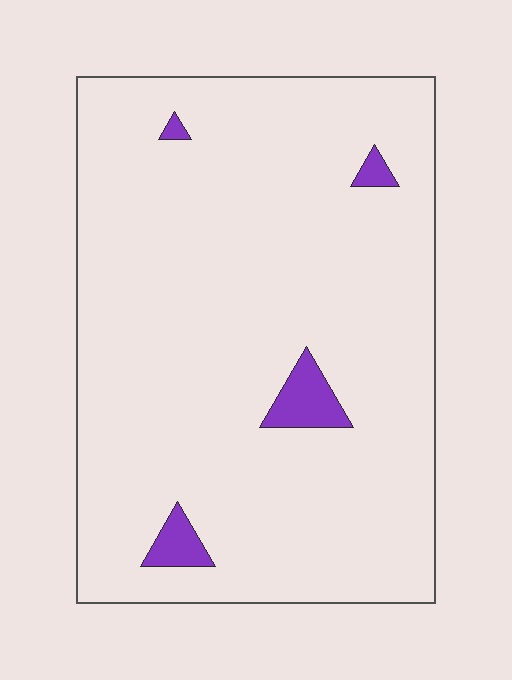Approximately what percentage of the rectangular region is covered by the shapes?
Approximately 5%.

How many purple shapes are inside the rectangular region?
4.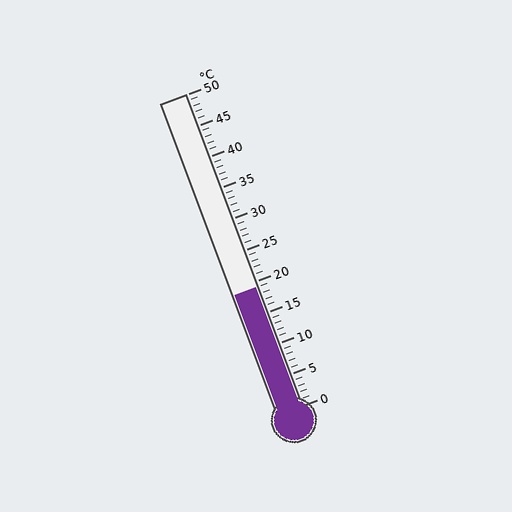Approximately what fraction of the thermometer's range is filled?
The thermometer is filled to approximately 40% of its range.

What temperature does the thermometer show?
The thermometer shows approximately 19°C.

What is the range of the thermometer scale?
The thermometer scale ranges from 0°C to 50°C.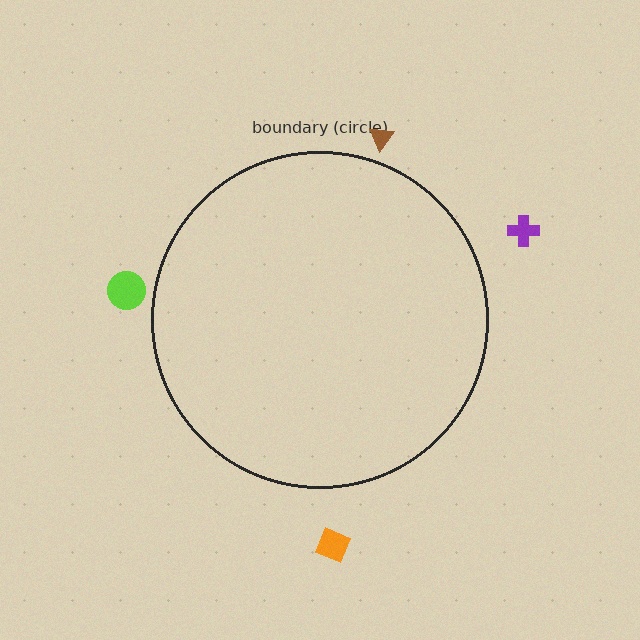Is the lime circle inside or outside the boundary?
Outside.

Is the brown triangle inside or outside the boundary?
Outside.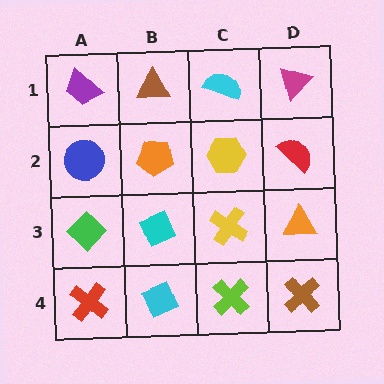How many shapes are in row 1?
4 shapes.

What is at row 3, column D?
An orange triangle.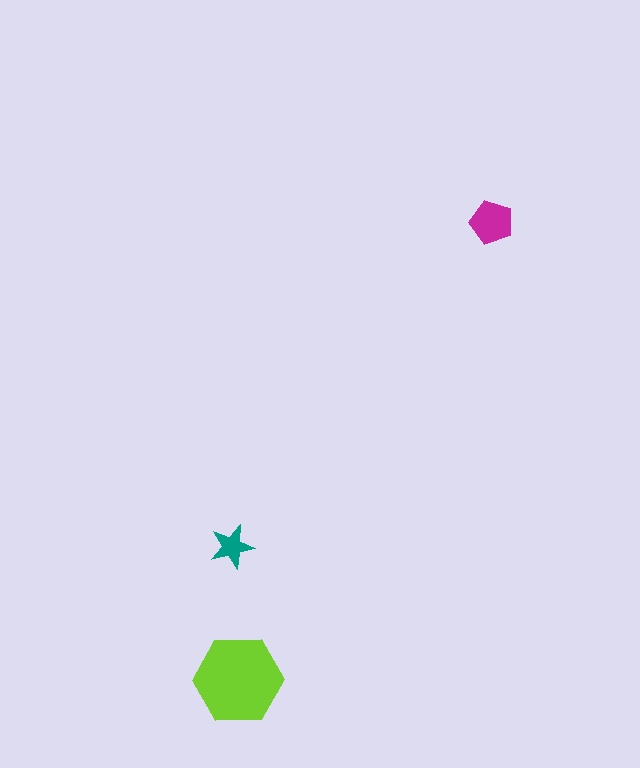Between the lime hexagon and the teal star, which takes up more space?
The lime hexagon.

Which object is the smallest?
The teal star.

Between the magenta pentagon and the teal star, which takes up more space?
The magenta pentagon.